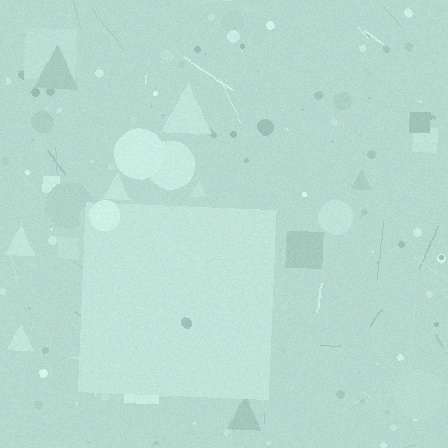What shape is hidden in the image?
A square is hidden in the image.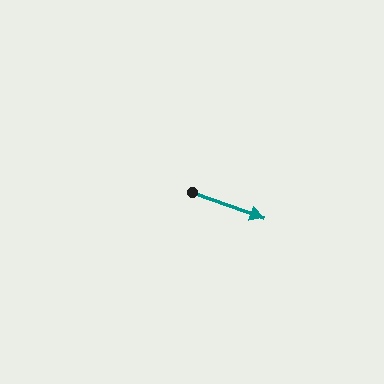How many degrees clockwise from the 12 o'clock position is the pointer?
Approximately 110 degrees.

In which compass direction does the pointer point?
East.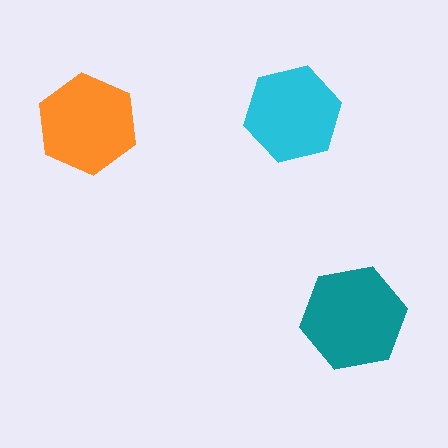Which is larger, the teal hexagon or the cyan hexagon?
The teal one.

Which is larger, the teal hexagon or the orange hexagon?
The teal one.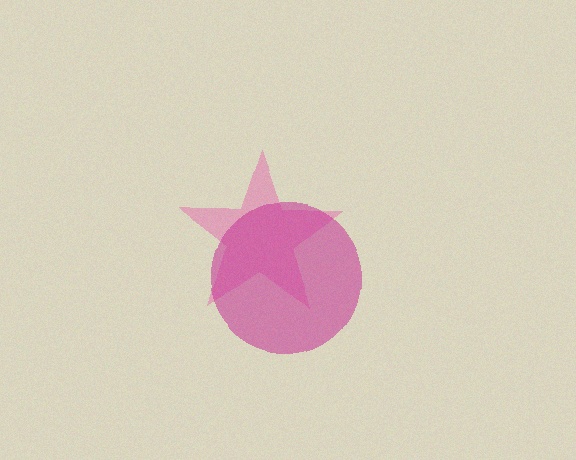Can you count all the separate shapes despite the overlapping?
Yes, there are 2 separate shapes.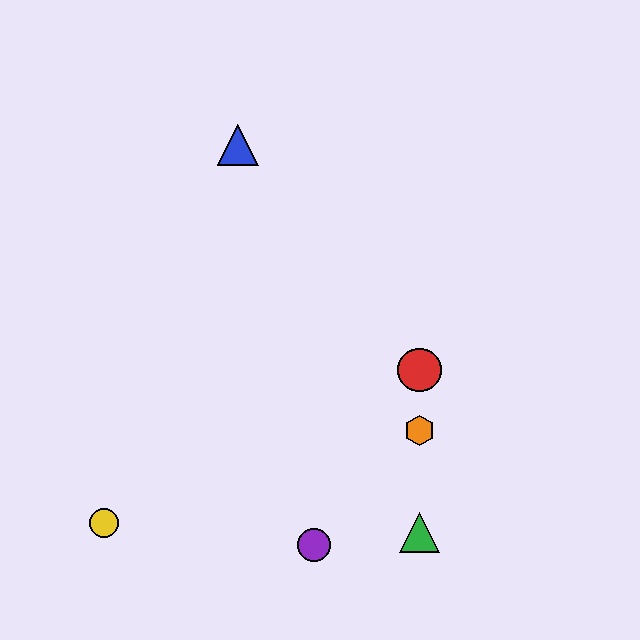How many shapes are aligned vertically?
3 shapes (the red circle, the green triangle, the orange hexagon) are aligned vertically.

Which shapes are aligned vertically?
The red circle, the green triangle, the orange hexagon are aligned vertically.